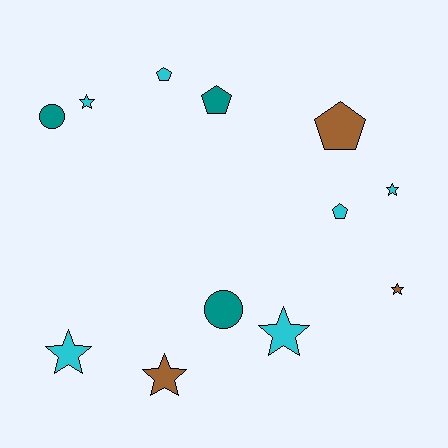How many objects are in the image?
There are 12 objects.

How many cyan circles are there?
There are no cyan circles.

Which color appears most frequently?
Cyan, with 6 objects.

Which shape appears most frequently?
Star, with 6 objects.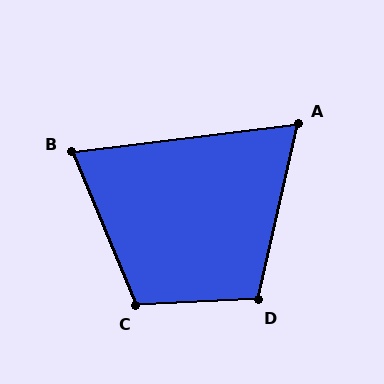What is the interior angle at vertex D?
Approximately 105 degrees (obtuse).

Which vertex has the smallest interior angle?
A, at approximately 70 degrees.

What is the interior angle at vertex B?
Approximately 75 degrees (acute).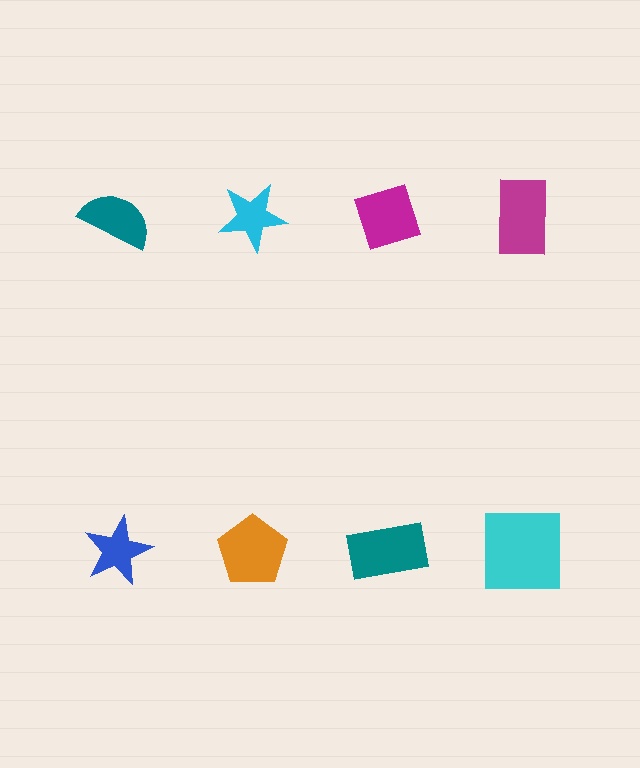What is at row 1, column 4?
A magenta rectangle.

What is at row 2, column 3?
A teal rectangle.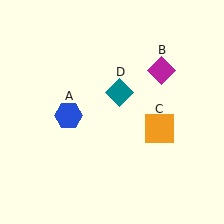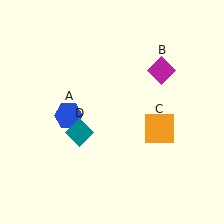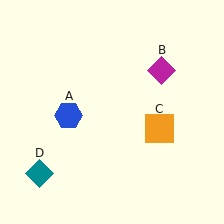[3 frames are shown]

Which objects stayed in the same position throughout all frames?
Blue hexagon (object A) and magenta diamond (object B) and orange square (object C) remained stationary.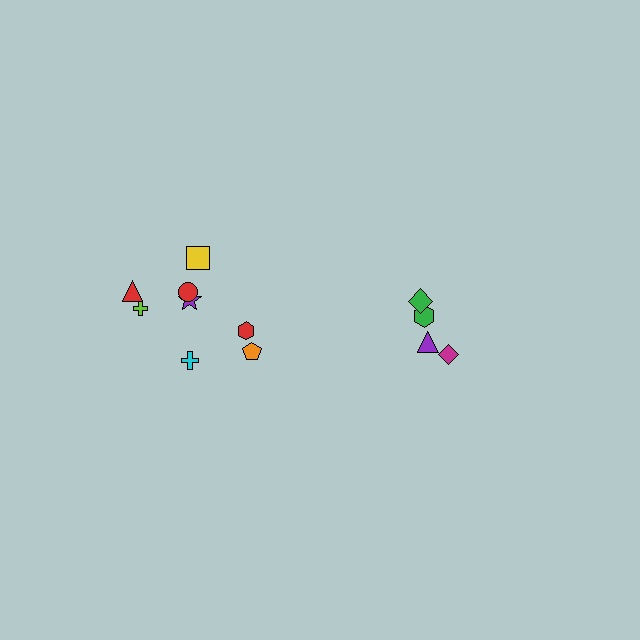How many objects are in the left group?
There are 8 objects.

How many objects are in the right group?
There are 4 objects.